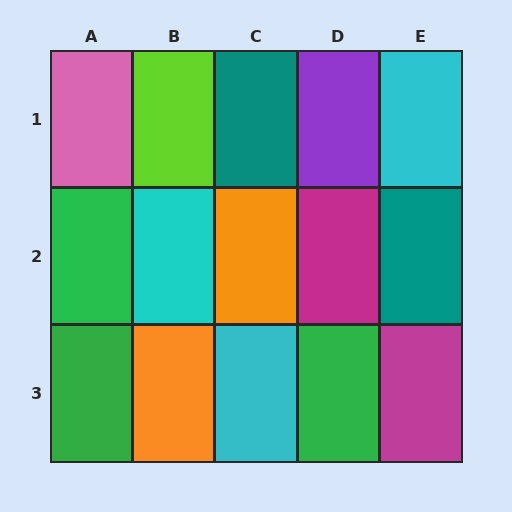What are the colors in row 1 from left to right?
Pink, lime, teal, purple, cyan.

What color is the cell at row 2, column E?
Teal.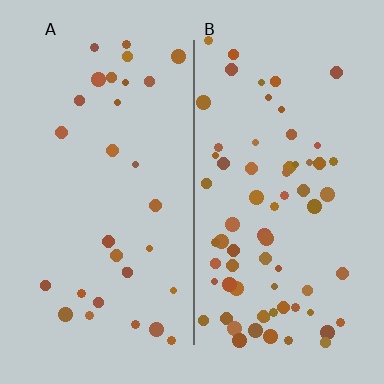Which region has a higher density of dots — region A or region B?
B (the right).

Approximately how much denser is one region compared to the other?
Approximately 2.2× — region B over region A.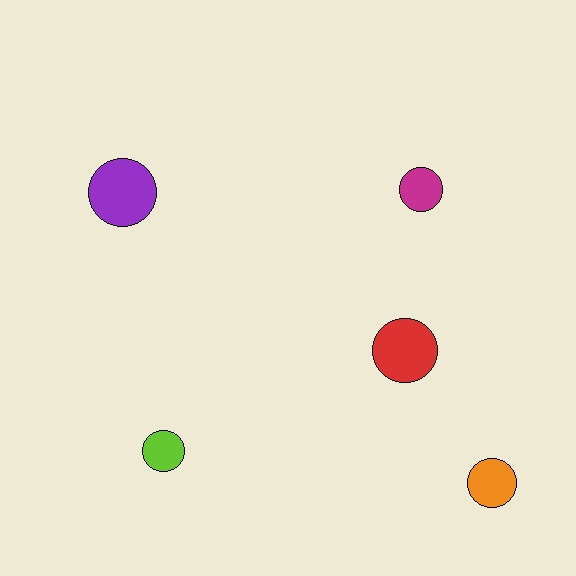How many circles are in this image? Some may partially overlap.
There are 5 circles.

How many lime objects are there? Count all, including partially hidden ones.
There is 1 lime object.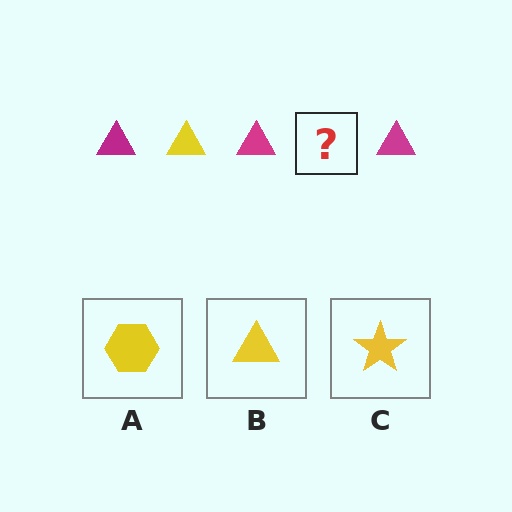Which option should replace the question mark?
Option B.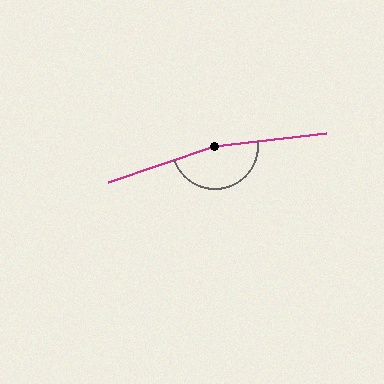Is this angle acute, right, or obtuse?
It is obtuse.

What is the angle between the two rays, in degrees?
Approximately 168 degrees.